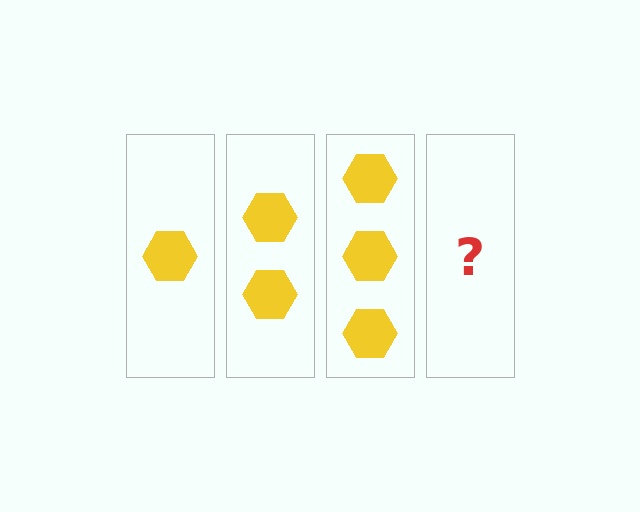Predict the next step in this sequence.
The next step is 4 hexagons.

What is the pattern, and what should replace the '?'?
The pattern is that each step adds one more hexagon. The '?' should be 4 hexagons.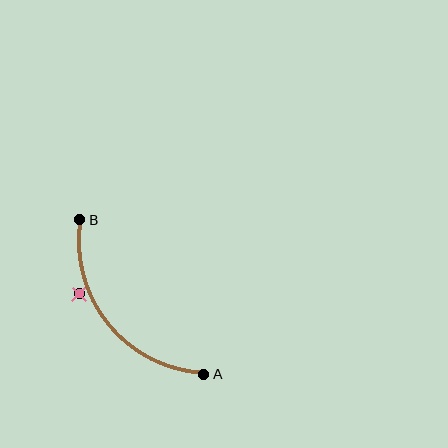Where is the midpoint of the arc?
The arc midpoint is the point on the curve farthest from the straight line joining A and B. It sits below and to the left of that line.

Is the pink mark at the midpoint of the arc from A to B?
No — the pink mark does not lie on the arc at all. It sits slightly outside the curve.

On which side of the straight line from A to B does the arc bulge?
The arc bulges below and to the left of the straight line connecting A and B.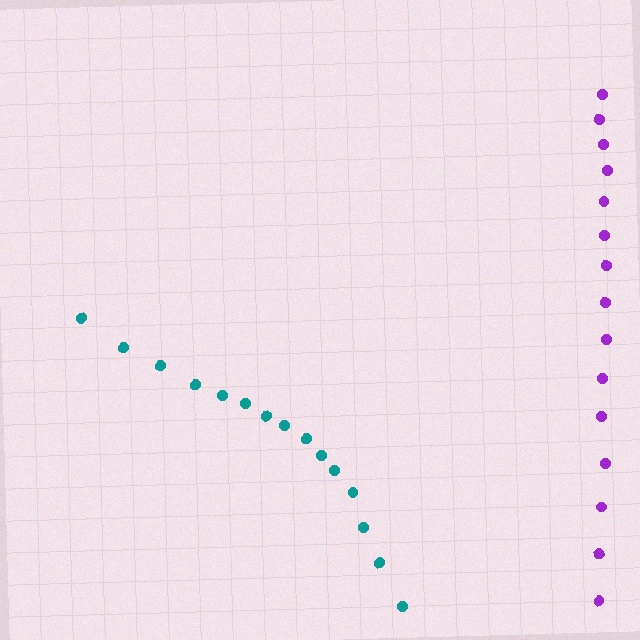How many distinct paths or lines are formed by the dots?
There are 2 distinct paths.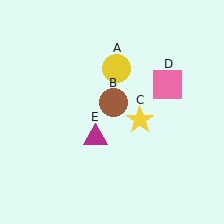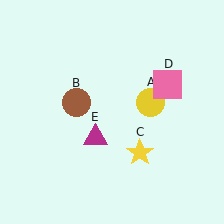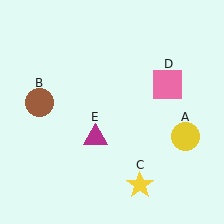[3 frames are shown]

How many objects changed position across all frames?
3 objects changed position: yellow circle (object A), brown circle (object B), yellow star (object C).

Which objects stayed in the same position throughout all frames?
Pink square (object D) and magenta triangle (object E) remained stationary.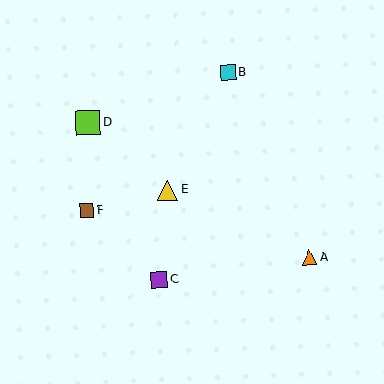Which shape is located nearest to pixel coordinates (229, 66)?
The cyan square (labeled B) at (228, 73) is nearest to that location.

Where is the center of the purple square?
The center of the purple square is at (159, 280).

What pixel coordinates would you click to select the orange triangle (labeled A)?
Click at (309, 257) to select the orange triangle A.